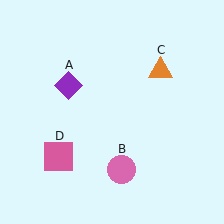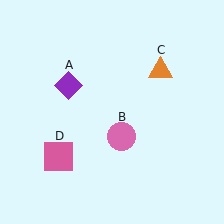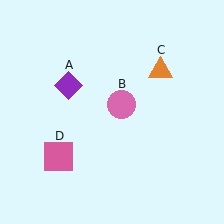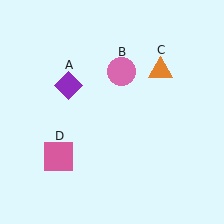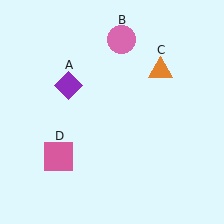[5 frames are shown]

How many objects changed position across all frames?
1 object changed position: pink circle (object B).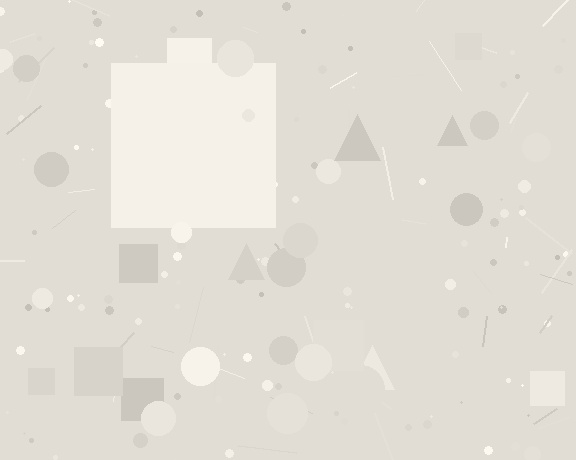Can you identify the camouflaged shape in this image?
The camouflaged shape is a square.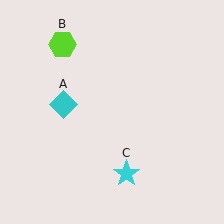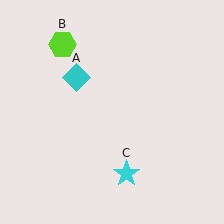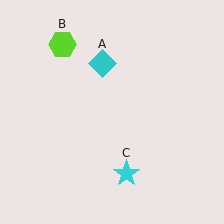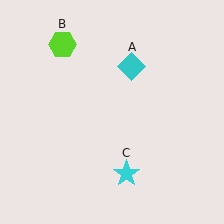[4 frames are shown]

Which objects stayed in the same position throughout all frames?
Lime hexagon (object B) and cyan star (object C) remained stationary.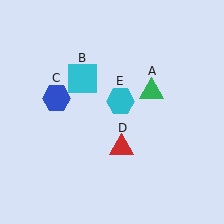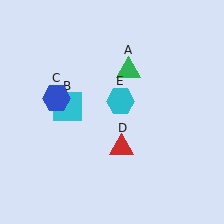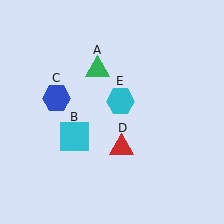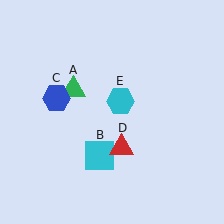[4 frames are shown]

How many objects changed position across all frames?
2 objects changed position: green triangle (object A), cyan square (object B).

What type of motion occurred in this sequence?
The green triangle (object A), cyan square (object B) rotated counterclockwise around the center of the scene.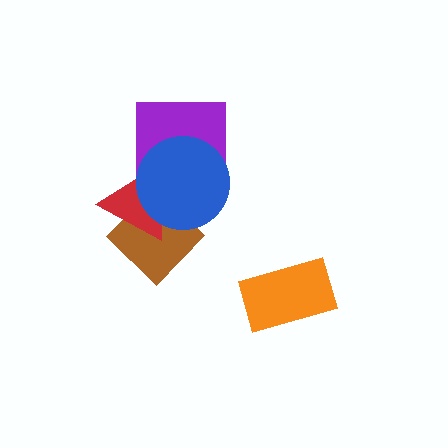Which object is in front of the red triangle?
The blue circle is in front of the red triangle.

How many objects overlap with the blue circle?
3 objects overlap with the blue circle.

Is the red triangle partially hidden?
Yes, it is partially covered by another shape.